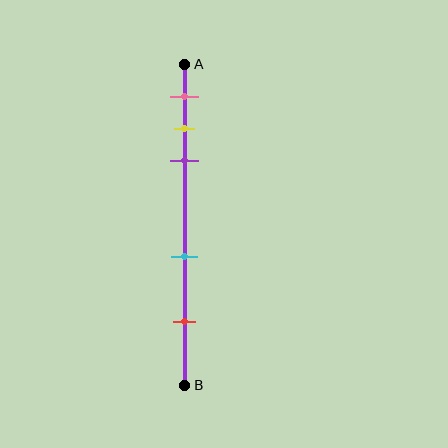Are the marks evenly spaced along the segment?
No, the marks are not evenly spaced.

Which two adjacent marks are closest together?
The yellow and purple marks are the closest adjacent pair.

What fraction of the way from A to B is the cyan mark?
The cyan mark is approximately 60% (0.6) of the way from A to B.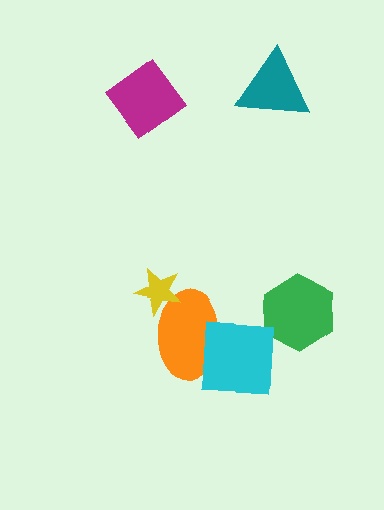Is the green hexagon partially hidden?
Yes, it is partially covered by another shape.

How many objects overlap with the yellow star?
1 object overlaps with the yellow star.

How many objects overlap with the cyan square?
2 objects overlap with the cyan square.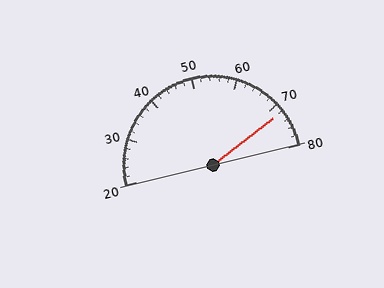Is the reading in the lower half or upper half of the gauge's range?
The reading is in the upper half of the range (20 to 80).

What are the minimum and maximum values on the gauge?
The gauge ranges from 20 to 80.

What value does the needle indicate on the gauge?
The needle indicates approximately 72.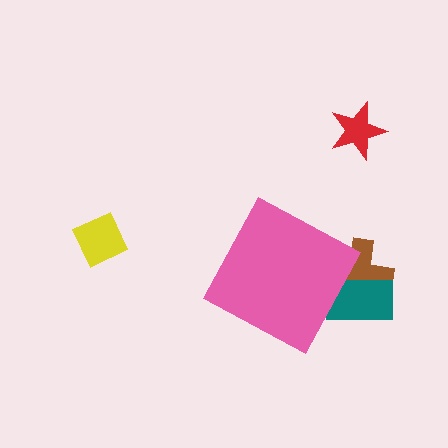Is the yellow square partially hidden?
No, the yellow square is fully visible.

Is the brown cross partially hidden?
Yes, the brown cross is partially hidden behind the pink diamond.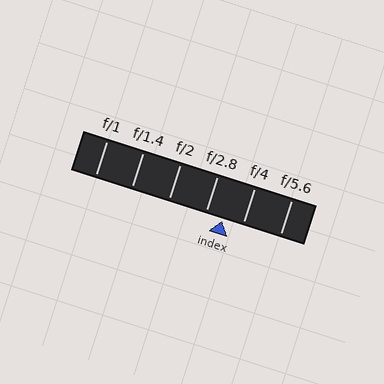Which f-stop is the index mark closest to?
The index mark is closest to f/2.8.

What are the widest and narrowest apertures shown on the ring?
The widest aperture shown is f/1 and the narrowest is f/5.6.